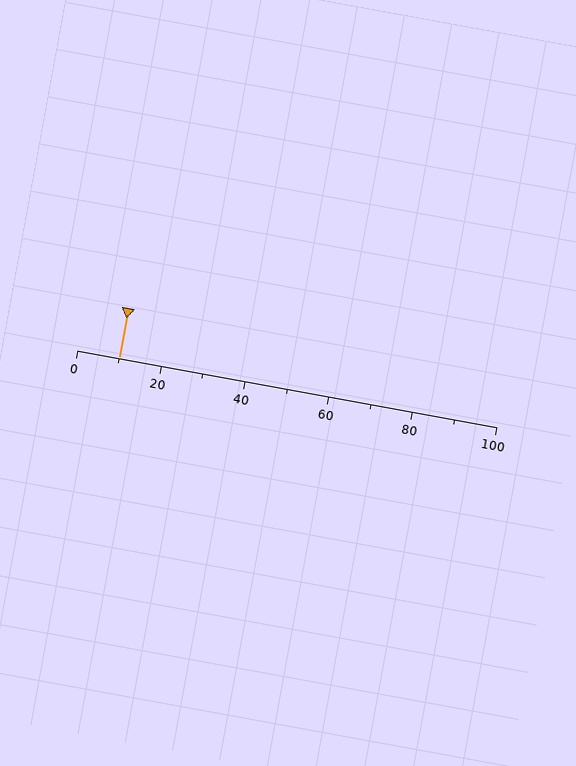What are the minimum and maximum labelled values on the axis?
The axis runs from 0 to 100.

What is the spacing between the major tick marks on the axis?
The major ticks are spaced 20 apart.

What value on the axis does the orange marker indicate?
The marker indicates approximately 10.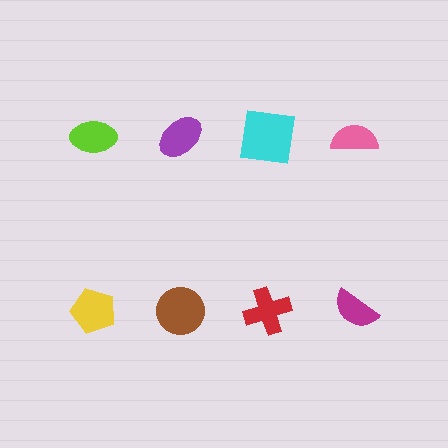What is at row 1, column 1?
A lime ellipse.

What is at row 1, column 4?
A pink semicircle.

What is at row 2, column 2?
A brown circle.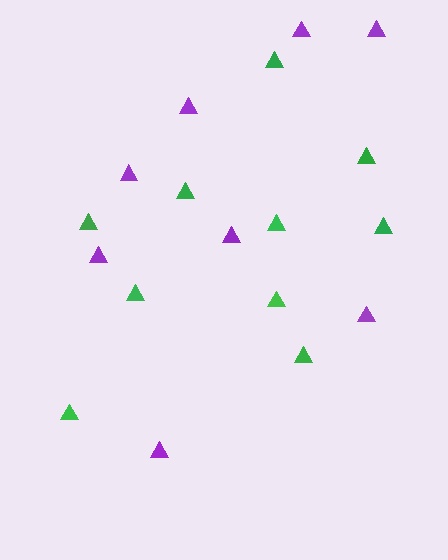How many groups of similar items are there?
There are 2 groups: one group of purple triangles (8) and one group of green triangles (10).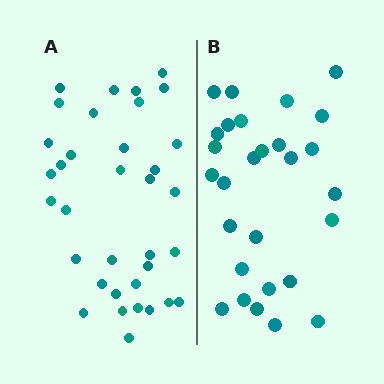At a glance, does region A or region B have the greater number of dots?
Region A (the left region) has more dots.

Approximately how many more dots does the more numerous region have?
Region A has roughly 8 or so more dots than region B.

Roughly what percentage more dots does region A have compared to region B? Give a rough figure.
About 25% more.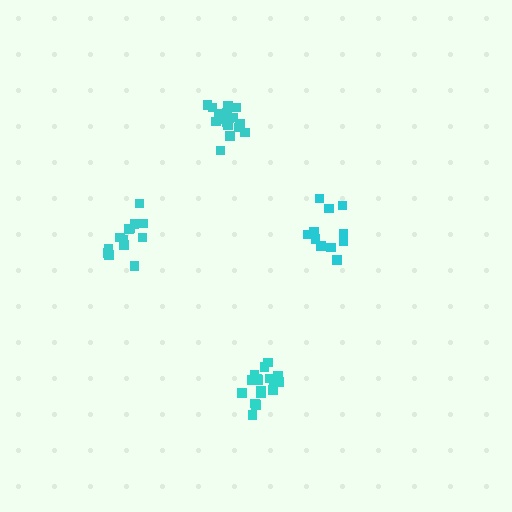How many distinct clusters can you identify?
There are 4 distinct clusters.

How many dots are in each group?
Group 1: 18 dots, Group 2: 13 dots, Group 3: 19 dots, Group 4: 13 dots (63 total).